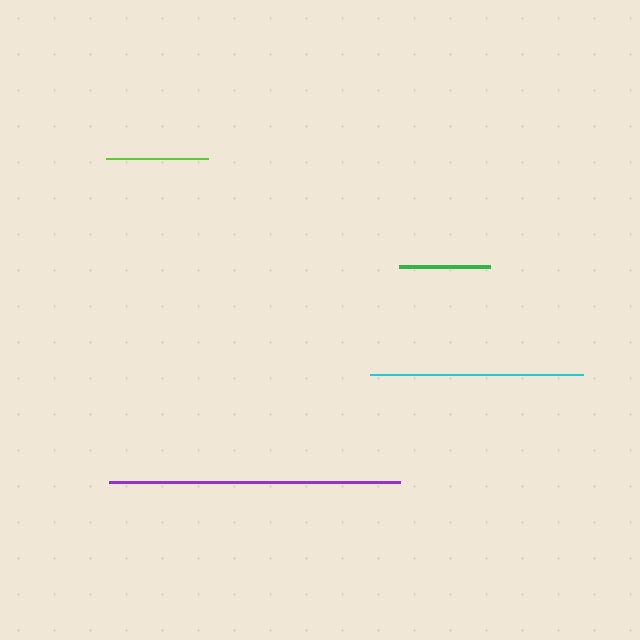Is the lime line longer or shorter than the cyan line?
The cyan line is longer than the lime line.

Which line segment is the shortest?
The green line is the shortest at approximately 90 pixels.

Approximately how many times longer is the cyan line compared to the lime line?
The cyan line is approximately 2.1 times the length of the lime line.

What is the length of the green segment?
The green segment is approximately 90 pixels long.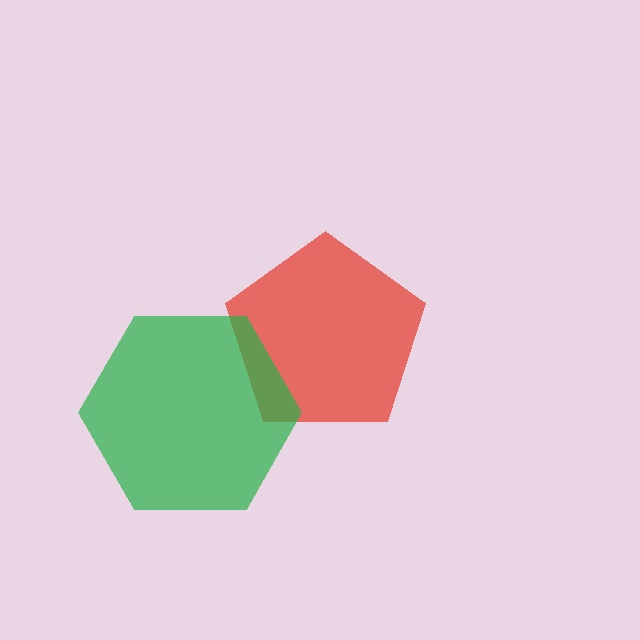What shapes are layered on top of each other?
The layered shapes are: a red pentagon, a green hexagon.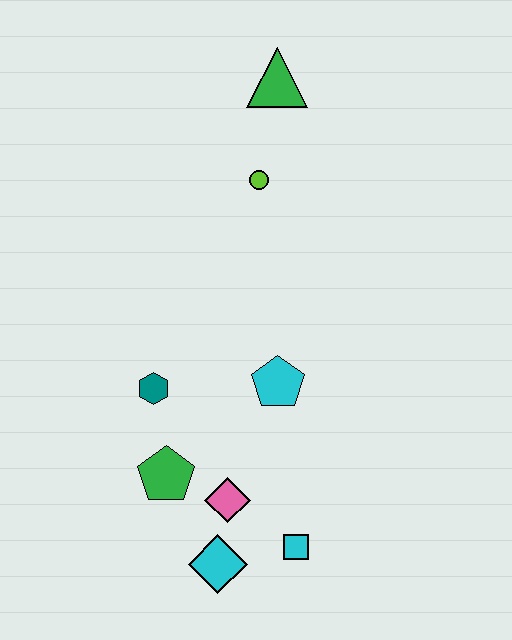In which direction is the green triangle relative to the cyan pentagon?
The green triangle is above the cyan pentagon.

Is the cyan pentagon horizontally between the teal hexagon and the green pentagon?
No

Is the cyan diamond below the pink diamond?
Yes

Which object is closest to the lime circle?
The green triangle is closest to the lime circle.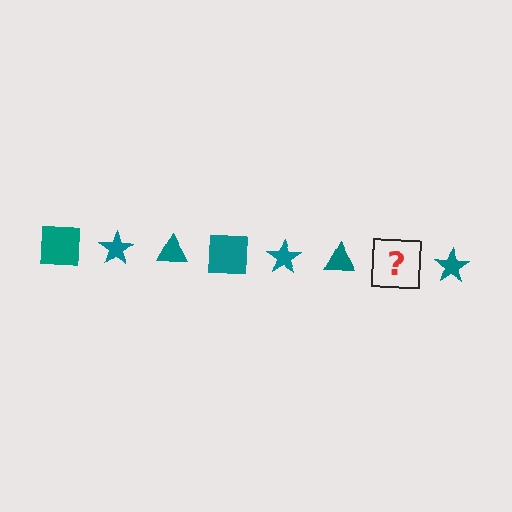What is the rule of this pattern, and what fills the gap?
The rule is that the pattern cycles through square, star, triangle shapes in teal. The gap should be filled with a teal square.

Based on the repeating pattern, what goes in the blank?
The blank should be a teal square.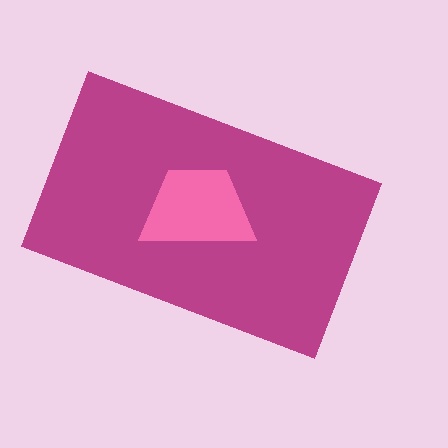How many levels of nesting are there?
2.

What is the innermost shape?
The pink trapezoid.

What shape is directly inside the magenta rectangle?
The pink trapezoid.